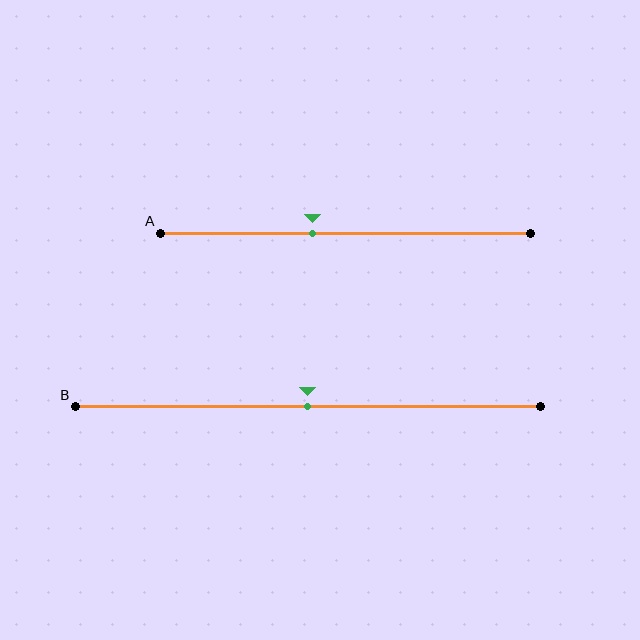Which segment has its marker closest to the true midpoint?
Segment B has its marker closest to the true midpoint.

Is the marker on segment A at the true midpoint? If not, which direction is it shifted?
No, the marker on segment A is shifted to the left by about 9% of the segment length.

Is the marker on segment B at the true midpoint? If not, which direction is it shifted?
Yes, the marker on segment B is at the true midpoint.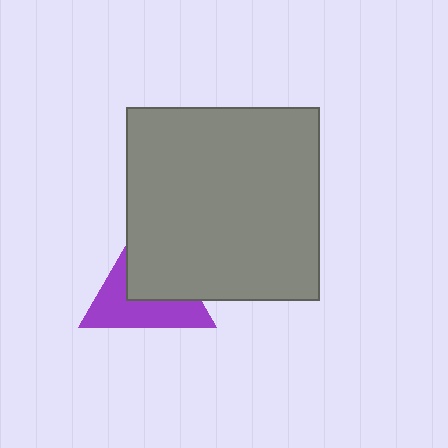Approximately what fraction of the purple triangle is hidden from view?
Roughly 50% of the purple triangle is hidden behind the gray square.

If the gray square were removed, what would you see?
You would see the complete purple triangle.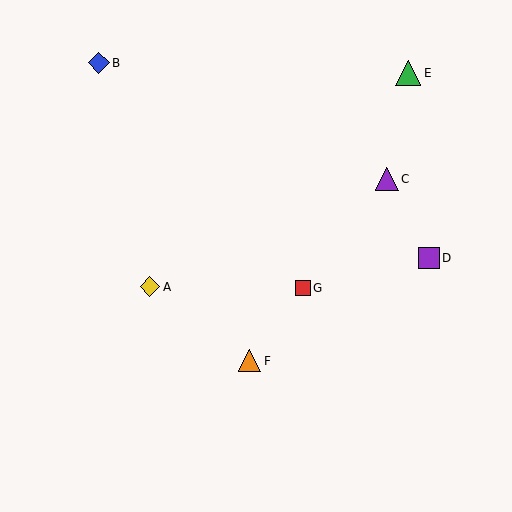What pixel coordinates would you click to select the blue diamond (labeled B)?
Click at (99, 63) to select the blue diamond B.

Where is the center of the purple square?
The center of the purple square is at (429, 258).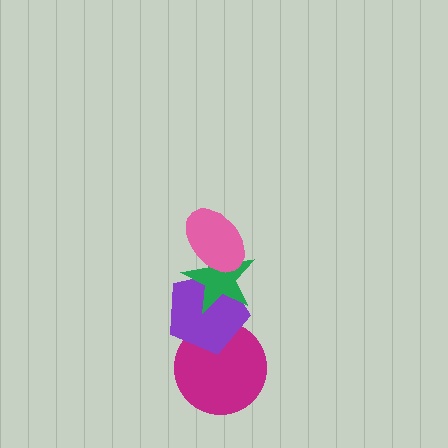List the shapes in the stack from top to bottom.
From top to bottom: the pink ellipse, the green star, the purple pentagon, the magenta circle.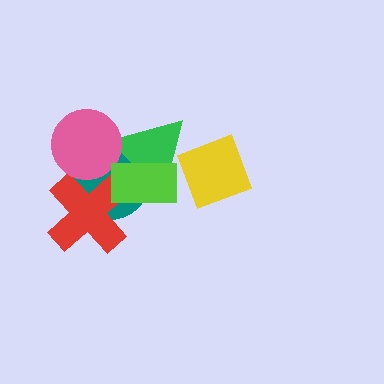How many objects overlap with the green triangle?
3 objects overlap with the green triangle.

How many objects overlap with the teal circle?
4 objects overlap with the teal circle.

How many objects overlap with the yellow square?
0 objects overlap with the yellow square.